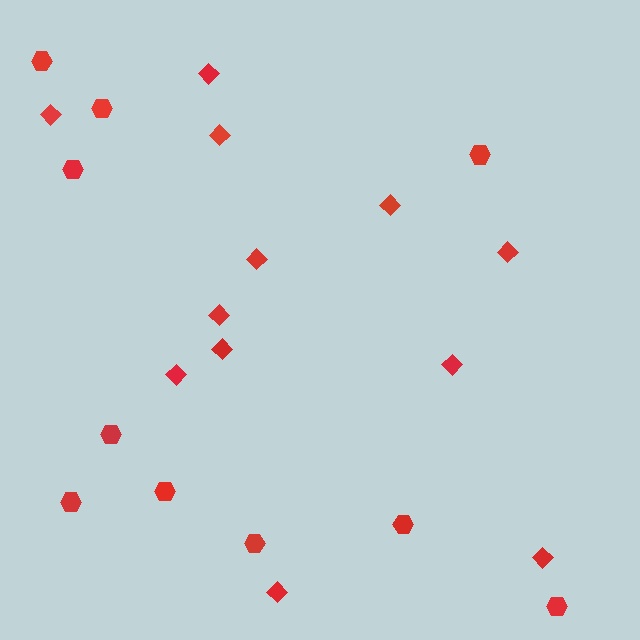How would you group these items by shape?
There are 2 groups: one group of diamonds (12) and one group of hexagons (10).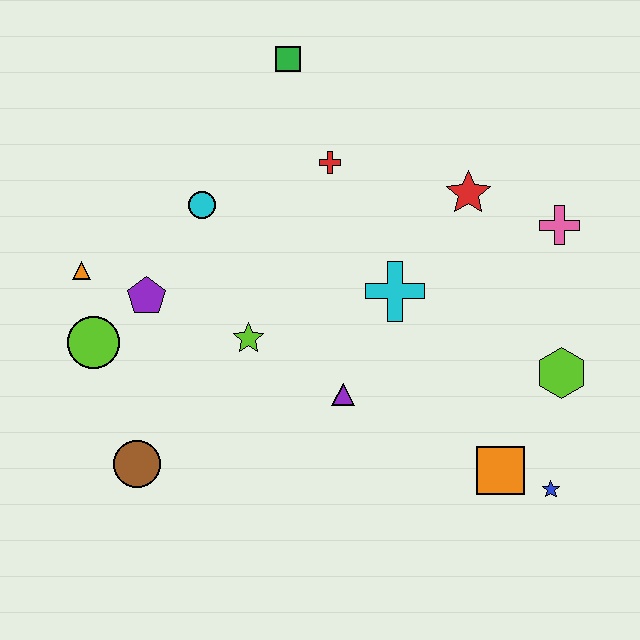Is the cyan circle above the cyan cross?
Yes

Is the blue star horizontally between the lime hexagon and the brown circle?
Yes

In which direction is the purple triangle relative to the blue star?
The purple triangle is to the left of the blue star.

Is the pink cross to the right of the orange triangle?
Yes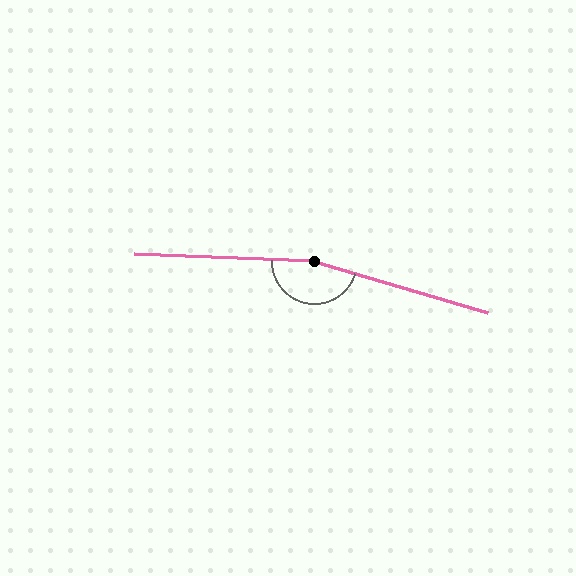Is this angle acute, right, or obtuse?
It is obtuse.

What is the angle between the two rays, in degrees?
Approximately 166 degrees.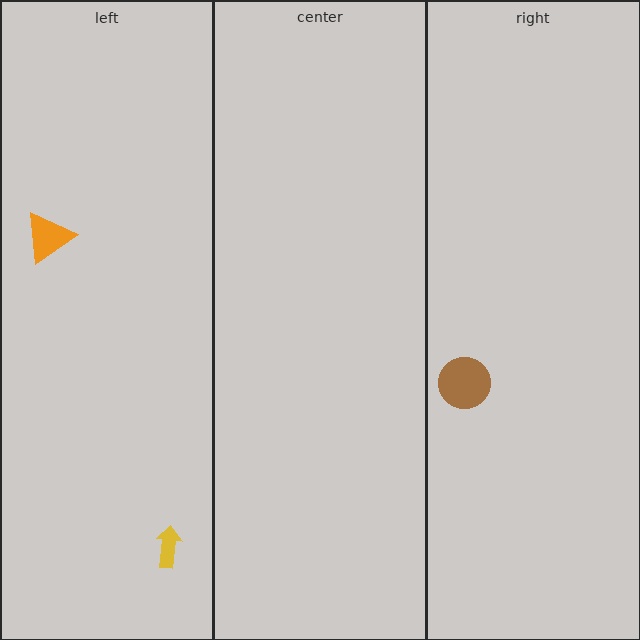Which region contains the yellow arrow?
The left region.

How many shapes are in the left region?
2.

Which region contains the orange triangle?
The left region.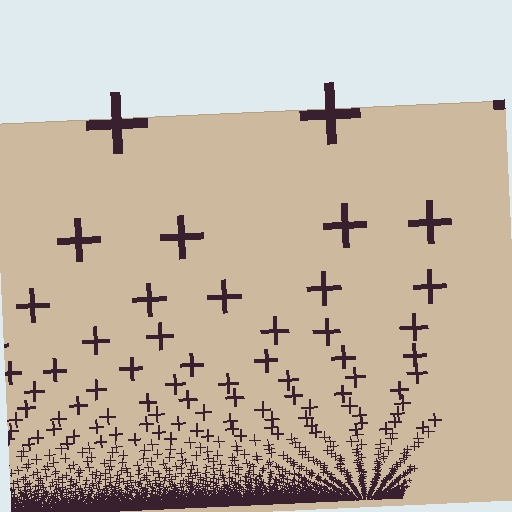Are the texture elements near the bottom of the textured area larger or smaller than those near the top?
Smaller. The gradient is inverted — elements near the bottom are smaller and denser.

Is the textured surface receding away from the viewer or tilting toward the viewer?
The surface appears to tilt toward the viewer. Texture elements get larger and sparser toward the top.